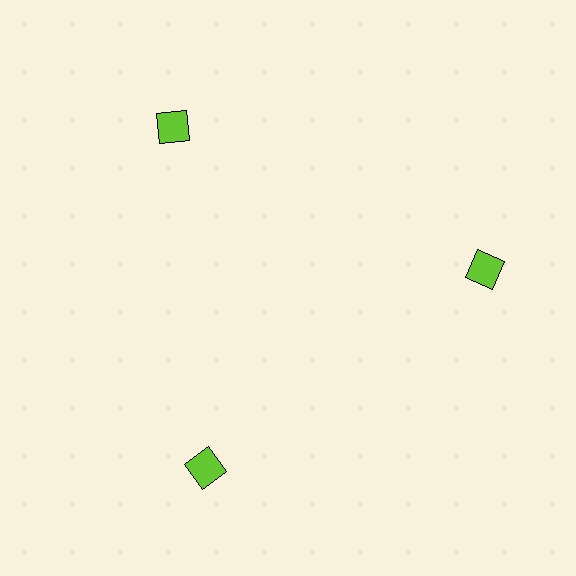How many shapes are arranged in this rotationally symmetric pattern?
There are 3 shapes, arranged in 3 groups of 1.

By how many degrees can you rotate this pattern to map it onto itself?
The pattern maps onto itself every 120 degrees of rotation.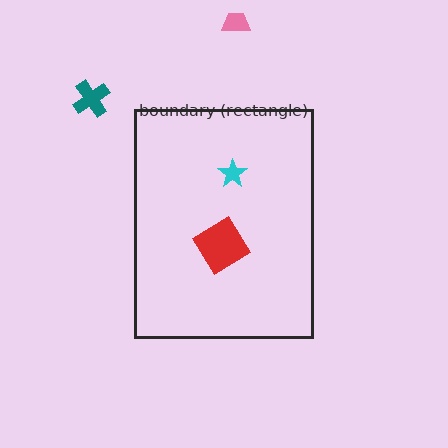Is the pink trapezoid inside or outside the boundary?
Outside.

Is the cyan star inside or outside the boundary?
Inside.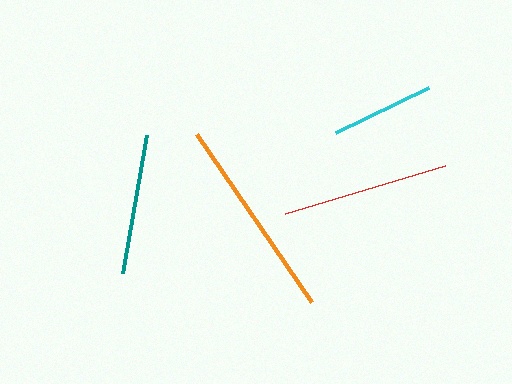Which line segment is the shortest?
The cyan line is the shortest at approximately 103 pixels.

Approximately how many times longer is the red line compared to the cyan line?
The red line is approximately 1.6 times the length of the cyan line.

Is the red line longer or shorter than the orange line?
The orange line is longer than the red line.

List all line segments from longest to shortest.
From longest to shortest: orange, red, teal, cyan.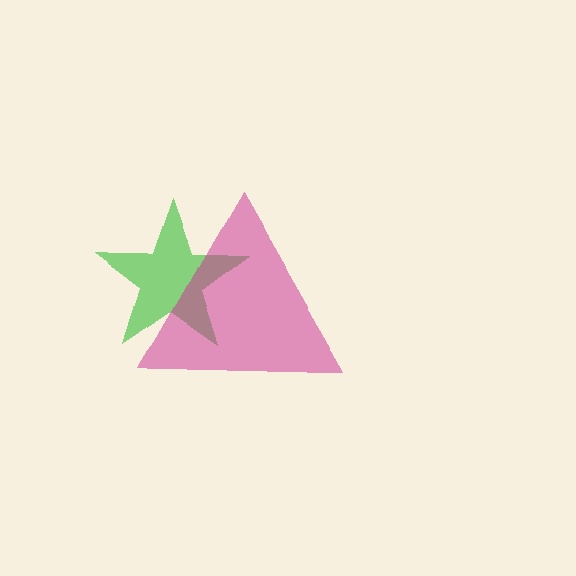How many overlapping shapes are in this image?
There are 2 overlapping shapes in the image.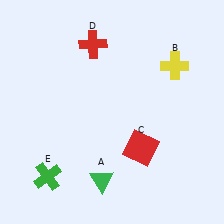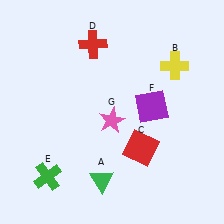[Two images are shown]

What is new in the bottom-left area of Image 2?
A pink star (G) was added in the bottom-left area of Image 2.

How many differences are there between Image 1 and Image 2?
There are 2 differences between the two images.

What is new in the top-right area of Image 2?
A purple square (F) was added in the top-right area of Image 2.